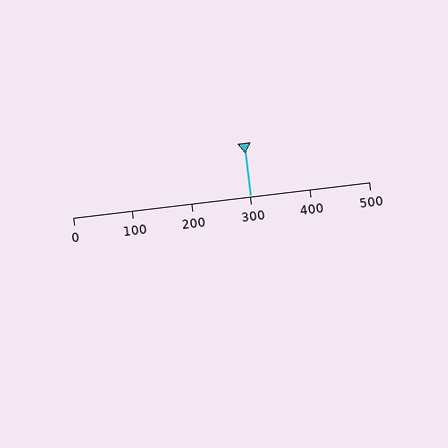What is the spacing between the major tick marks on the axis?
The major ticks are spaced 100 apart.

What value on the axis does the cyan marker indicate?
The marker indicates approximately 300.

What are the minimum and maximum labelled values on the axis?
The axis runs from 0 to 500.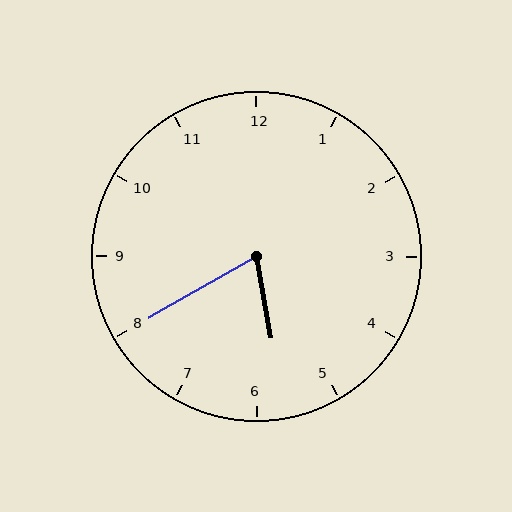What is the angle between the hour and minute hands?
Approximately 70 degrees.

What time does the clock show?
5:40.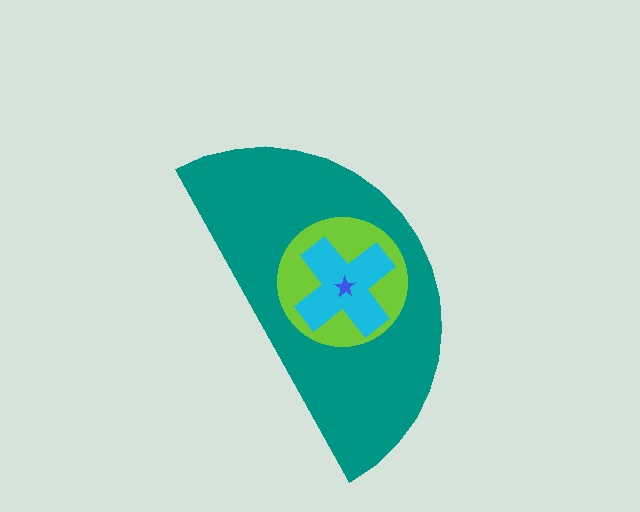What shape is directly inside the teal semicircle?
The lime circle.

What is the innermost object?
The blue star.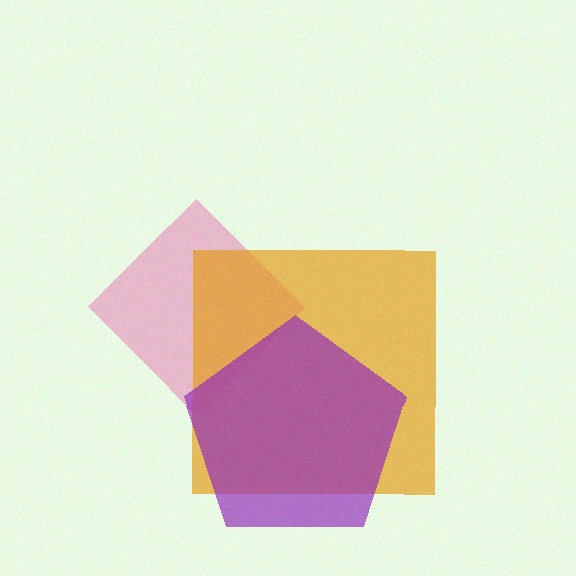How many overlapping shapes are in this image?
There are 3 overlapping shapes in the image.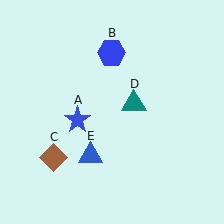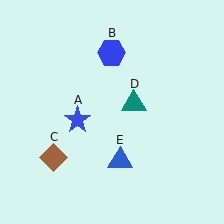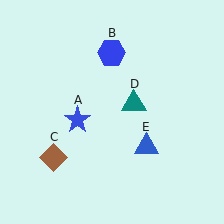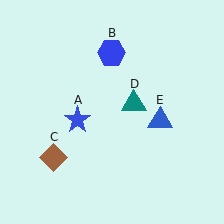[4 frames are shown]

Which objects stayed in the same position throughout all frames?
Blue star (object A) and blue hexagon (object B) and brown diamond (object C) and teal triangle (object D) remained stationary.